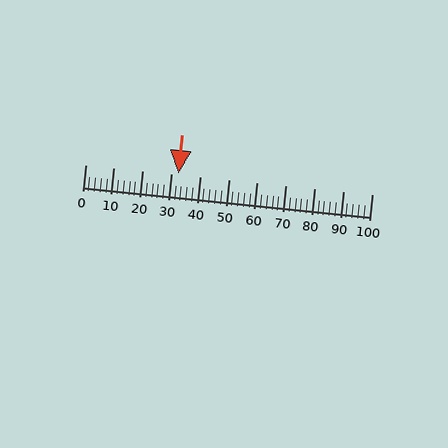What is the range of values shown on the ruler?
The ruler shows values from 0 to 100.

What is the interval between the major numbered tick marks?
The major tick marks are spaced 10 units apart.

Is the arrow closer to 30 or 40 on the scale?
The arrow is closer to 30.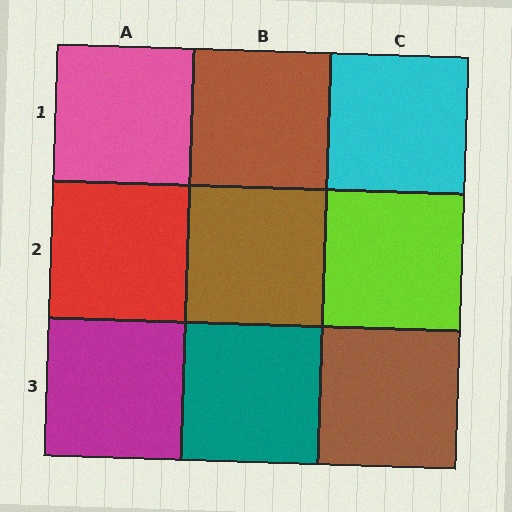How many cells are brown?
3 cells are brown.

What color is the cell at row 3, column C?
Brown.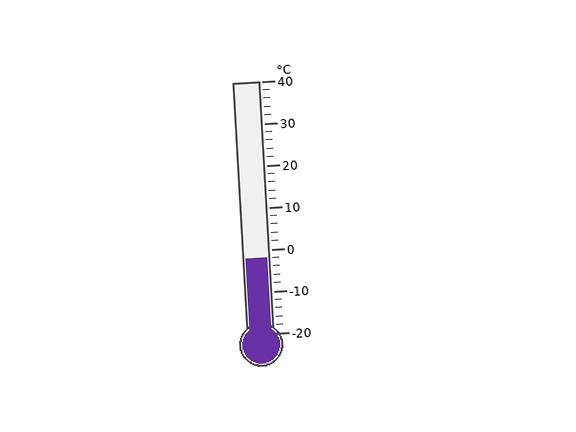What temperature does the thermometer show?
The thermometer shows approximately -2°C.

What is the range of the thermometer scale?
The thermometer scale ranges from -20°C to 40°C.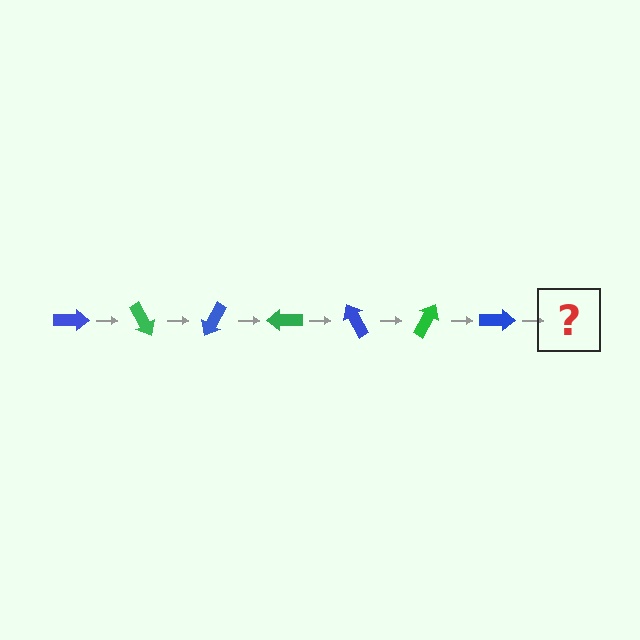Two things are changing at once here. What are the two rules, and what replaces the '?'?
The two rules are that it rotates 60 degrees each step and the color cycles through blue and green. The '?' should be a green arrow, rotated 420 degrees from the start.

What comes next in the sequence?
The next element should be a green arrow, rotated 420 degrees from the start.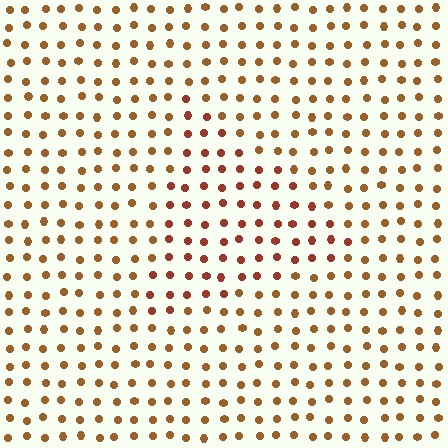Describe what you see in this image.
The image is filled with small brown elements in a uniform arrangement. A triangle-shaped region is visible where the elements are tinted to a slightly different hue, forming a subtle color boundary.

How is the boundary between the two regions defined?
The boundary is defined purely by a slight shift in hue (about 23 degrees). Spacing, size, and orientation are identical on both sides.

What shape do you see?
I see a triangle.